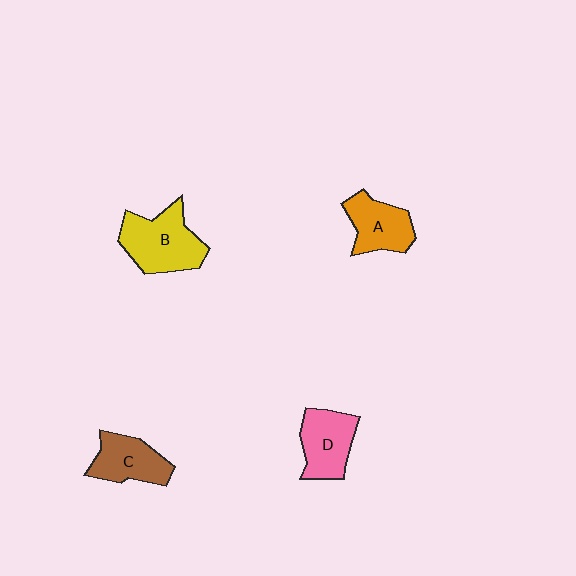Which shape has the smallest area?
Shape A (orange).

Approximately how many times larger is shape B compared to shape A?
Approximately 1.4 times.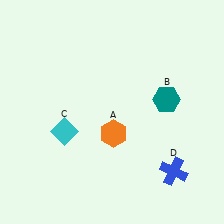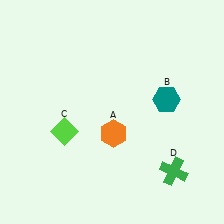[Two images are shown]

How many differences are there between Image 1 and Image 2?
There are 2 differences between the two images.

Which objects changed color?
C changed from cyan to lime. D changed from blue to green.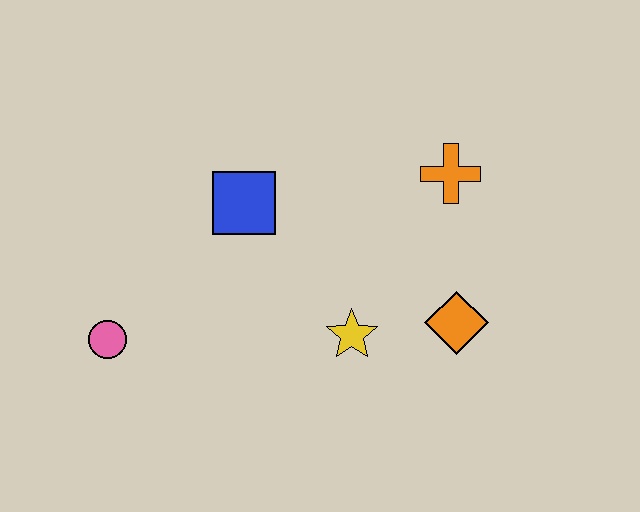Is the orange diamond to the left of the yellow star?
No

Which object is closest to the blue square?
The yellow star is closest to the blue square.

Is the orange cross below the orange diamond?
No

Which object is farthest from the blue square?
The orange diamond is farthest from the blue square.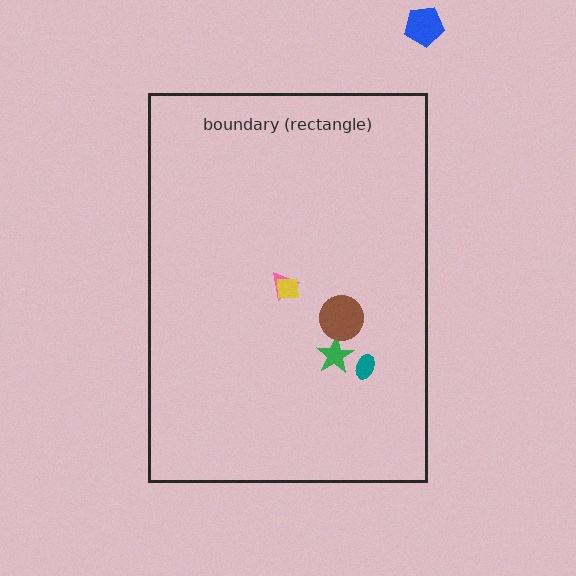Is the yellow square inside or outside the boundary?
Inside.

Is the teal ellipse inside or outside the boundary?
Inside.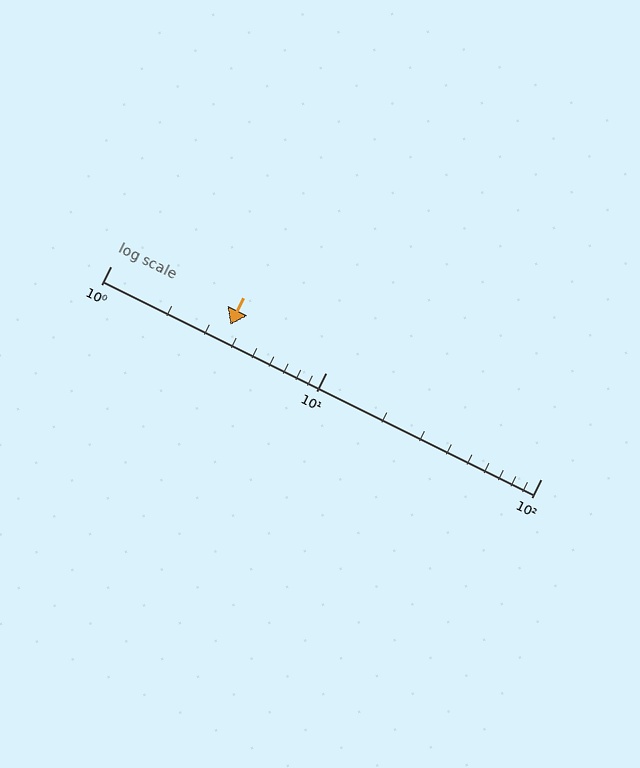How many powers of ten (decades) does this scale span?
The scale spans 2 decades, from 1 to 100.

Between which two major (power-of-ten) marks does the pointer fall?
The pointer is between 1 and 10.